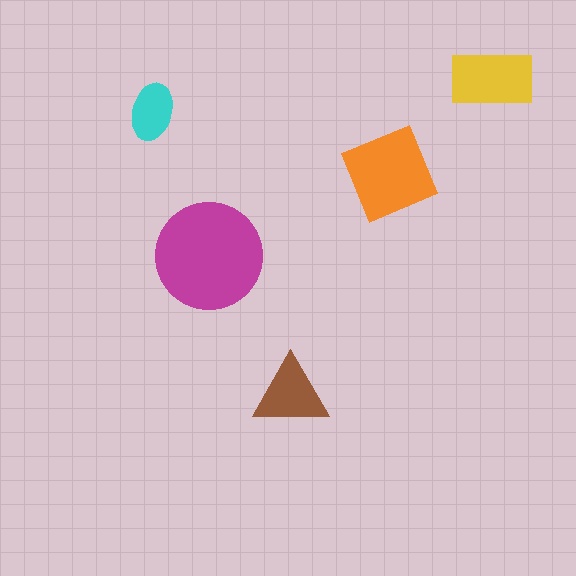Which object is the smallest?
The cyan ellipse.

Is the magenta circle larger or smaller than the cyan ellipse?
Larger.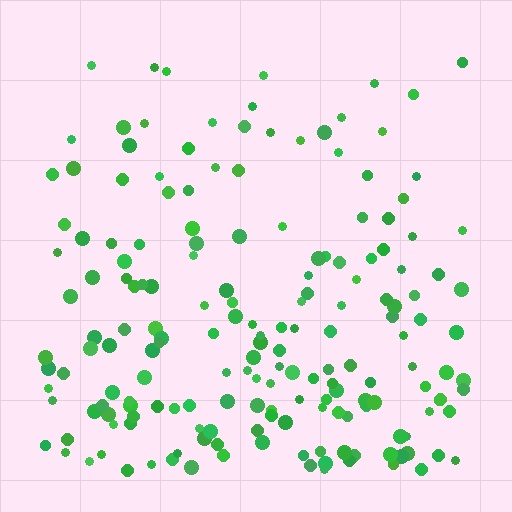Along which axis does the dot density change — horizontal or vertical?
Vertical.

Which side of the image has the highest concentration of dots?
The bottom.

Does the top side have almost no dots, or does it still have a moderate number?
Still a moderate number, just noticeably fewer than the bottom.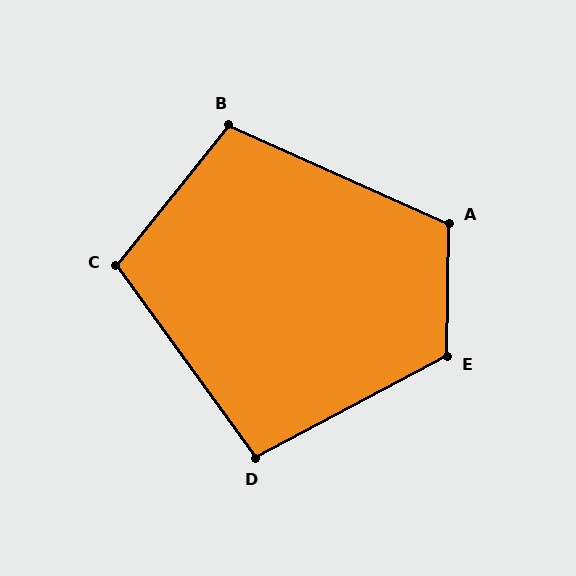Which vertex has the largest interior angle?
E, at approximately 119 degrees.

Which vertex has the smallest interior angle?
D, at approximately 98 degrees.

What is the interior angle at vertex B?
Approximately 105 degrees (obtuse).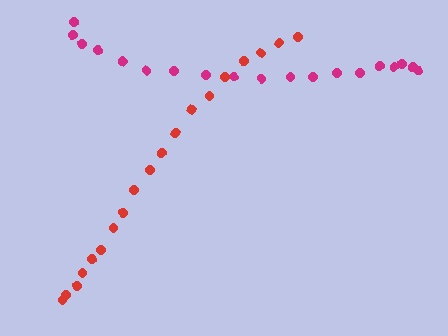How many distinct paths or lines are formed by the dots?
There are 2 distinct paths.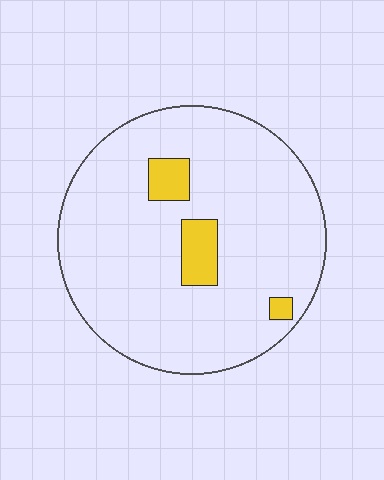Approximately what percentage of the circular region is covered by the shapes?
Approximately 10%.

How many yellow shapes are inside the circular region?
3.